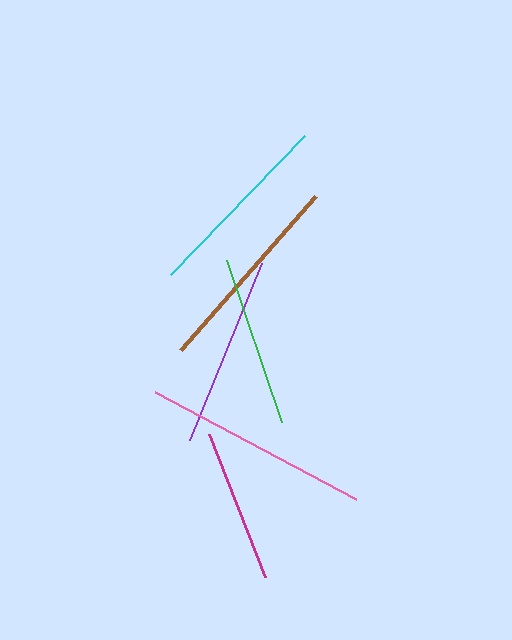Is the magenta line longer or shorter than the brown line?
The brown line is longer than the magenta line.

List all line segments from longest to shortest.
From longest to shortest: pink, brown, cyan, purple, green, magenta.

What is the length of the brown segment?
The brown segment is approximately 204 pixels long.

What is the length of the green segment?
The green segment is approximately 171 pixels long.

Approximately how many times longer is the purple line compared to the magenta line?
The purple line is approximately 1.2 times the length of the magenta line.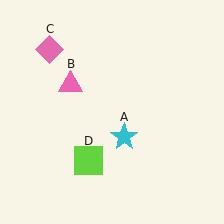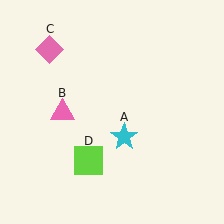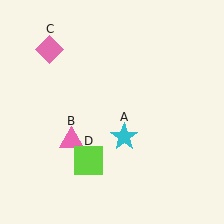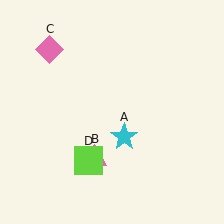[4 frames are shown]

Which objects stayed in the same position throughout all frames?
Cyan star (object A) and pink diamond (object C) and lime square (object D) remained stationary.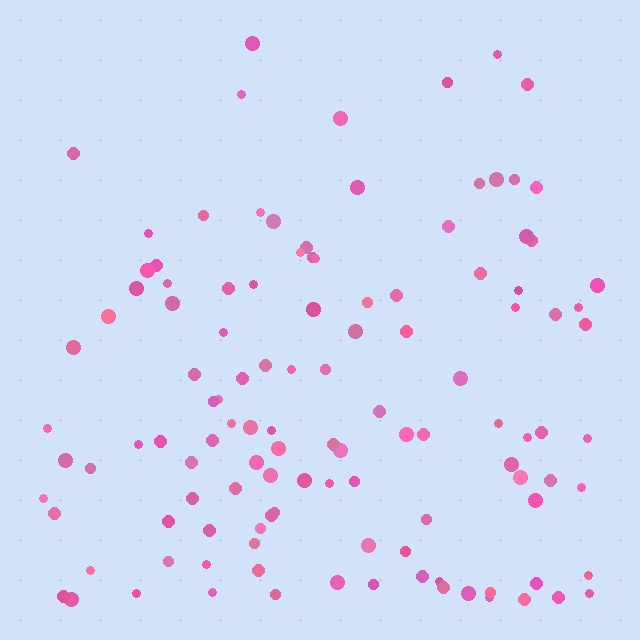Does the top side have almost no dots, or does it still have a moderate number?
Still a moderate number, just noticeably fewer than the bottom.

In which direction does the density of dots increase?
From top to bottom, with the bottom side densest.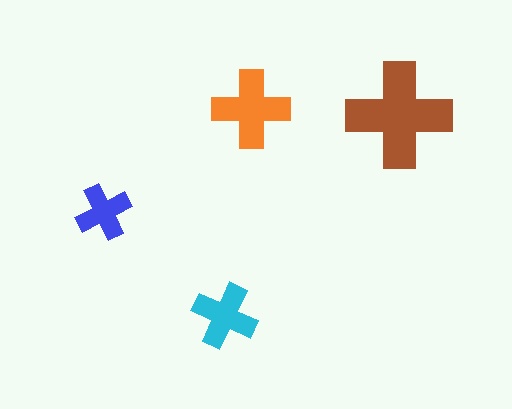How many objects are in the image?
There are 4 objects in the image.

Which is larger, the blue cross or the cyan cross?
The cyan one.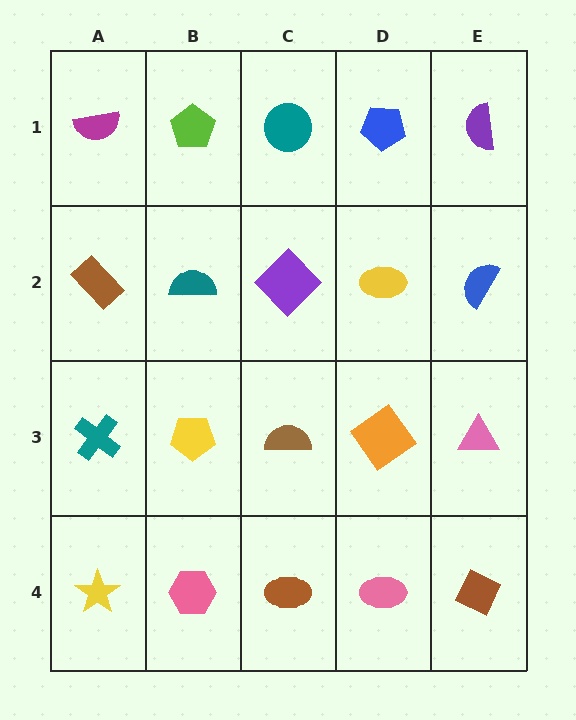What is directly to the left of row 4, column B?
A yellow star.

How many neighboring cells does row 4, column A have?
2.